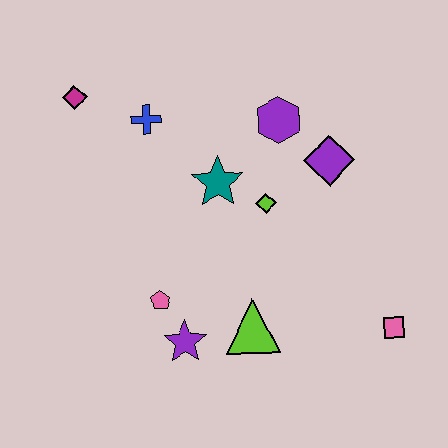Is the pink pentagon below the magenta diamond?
Yes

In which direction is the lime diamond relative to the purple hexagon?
The lime diamond is below the purple hexagon.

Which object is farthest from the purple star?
The magenta diamond is farthest from the purple star.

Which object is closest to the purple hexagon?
The purple diamond is closest to the purple hexagon.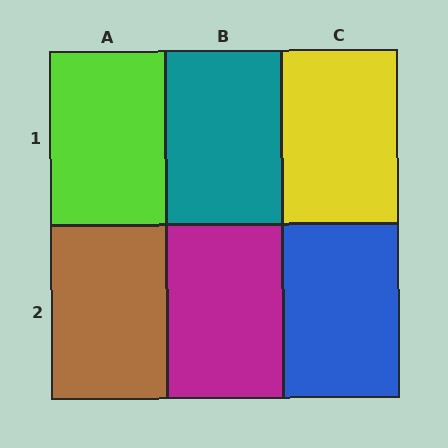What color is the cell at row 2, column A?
Brown.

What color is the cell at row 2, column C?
Blue.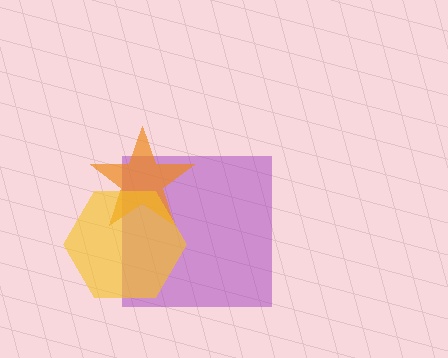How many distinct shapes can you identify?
There are 3 distinct shapes: a purple square, an orange star, a yellow hexagon.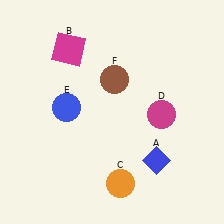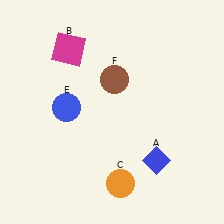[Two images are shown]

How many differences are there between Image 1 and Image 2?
There is 1 difference between the two images.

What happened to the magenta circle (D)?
The magenta circle (D) was removed in Image 2. It was in the bottom-right area of Image 1.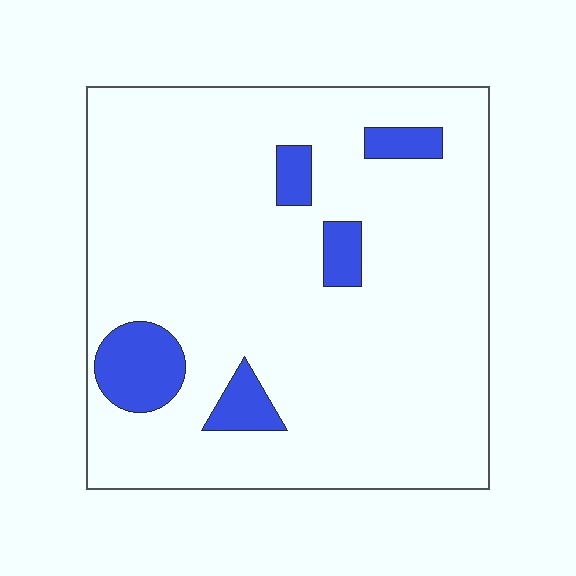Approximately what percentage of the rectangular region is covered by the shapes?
Approximately 10%.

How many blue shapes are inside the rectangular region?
5.